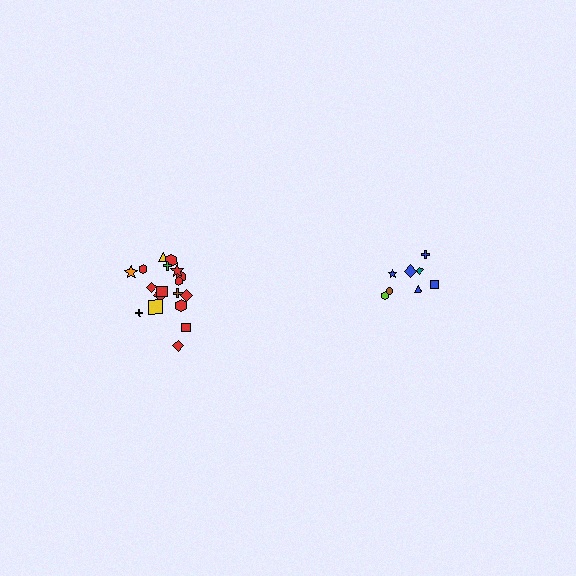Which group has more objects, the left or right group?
The left group.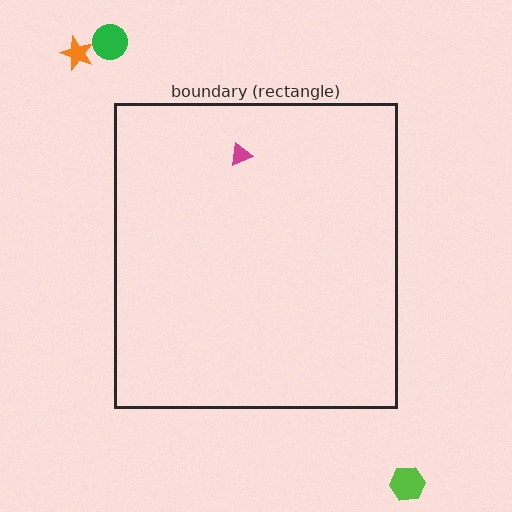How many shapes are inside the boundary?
1 inside, 3 outside.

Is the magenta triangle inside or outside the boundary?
Inside.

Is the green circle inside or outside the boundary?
Outside.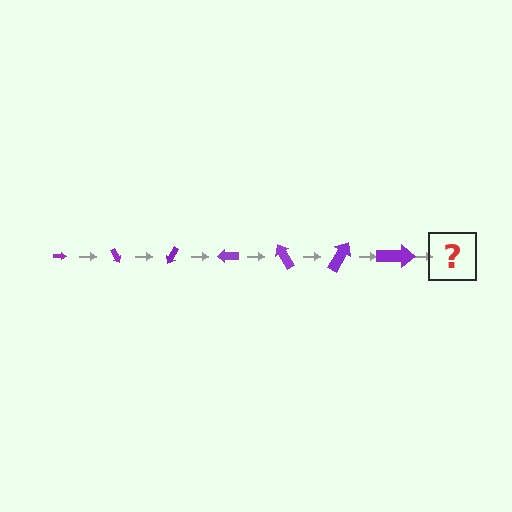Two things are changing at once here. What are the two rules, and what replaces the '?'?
The two rules are that the arrow grows larger each step and it rotates 60 degrees each step. The '?' should be an arrow, larger than the previous one and rotated 420 degrees from the start.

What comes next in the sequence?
The next element should be an arrow, larger than the previous one and rotated 420 degrees from the start.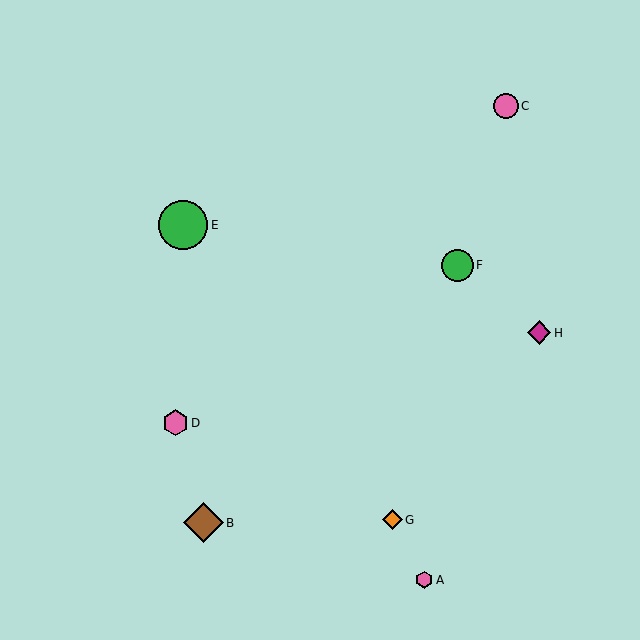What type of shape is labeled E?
Shape E is a green circle.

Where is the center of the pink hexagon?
The center of the pink hexagon is at (424, 580).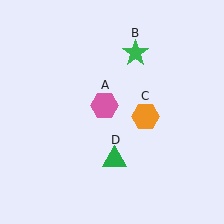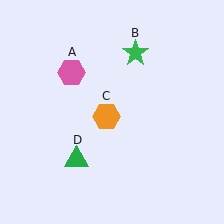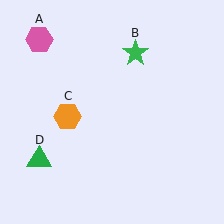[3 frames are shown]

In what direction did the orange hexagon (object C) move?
The orange hexagon (object C) moved left.